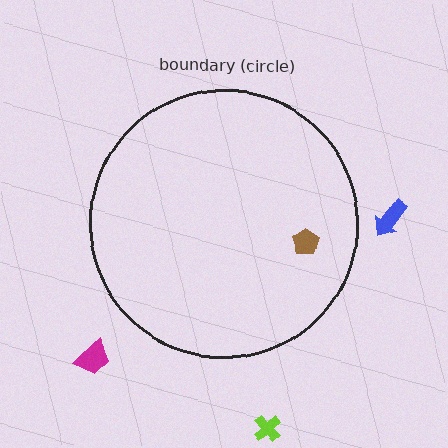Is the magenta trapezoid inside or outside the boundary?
Outside.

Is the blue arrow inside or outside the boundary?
Outside.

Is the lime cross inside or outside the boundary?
Outside.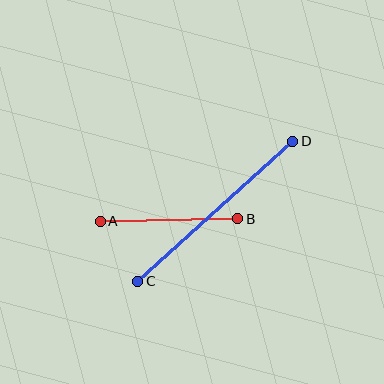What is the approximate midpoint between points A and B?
The midpoint is at approximately (169, 220) pixels.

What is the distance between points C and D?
The distance is approximately 209 pixels.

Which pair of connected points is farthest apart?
Points C and D are farthest apart.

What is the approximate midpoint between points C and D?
The midpoint is at approximately (215, 211) pixels.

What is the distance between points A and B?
The distance is approximately 138 pixels.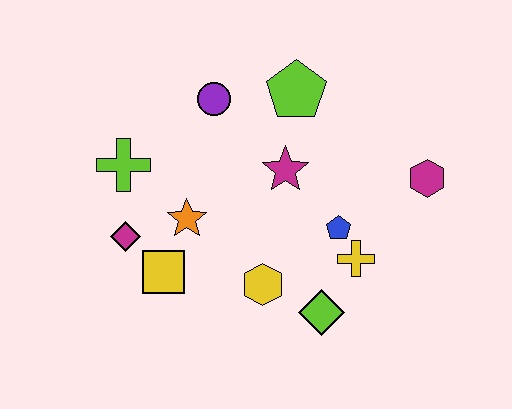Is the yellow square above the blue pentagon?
No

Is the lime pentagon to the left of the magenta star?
No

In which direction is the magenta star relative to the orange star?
The magenta star is to the right of the orange star.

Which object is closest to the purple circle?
The lime pentagon is closest to the purple circle.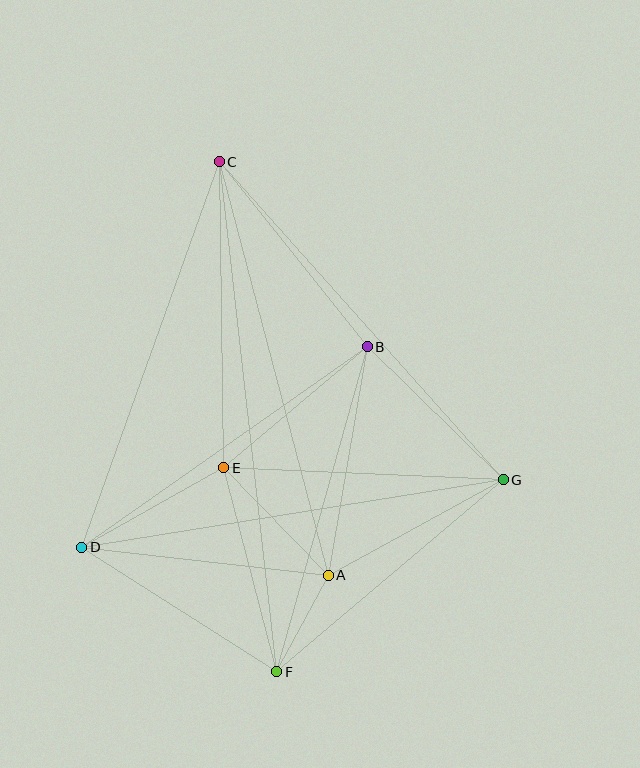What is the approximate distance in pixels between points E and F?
The distance between E and F is approximately 211 pixels.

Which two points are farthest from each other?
Points C and F are farthest from each other.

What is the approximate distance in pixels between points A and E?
The distance between A and E is approximately 150 pixels.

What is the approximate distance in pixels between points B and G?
The distance between B and G is approximately 190 pixels.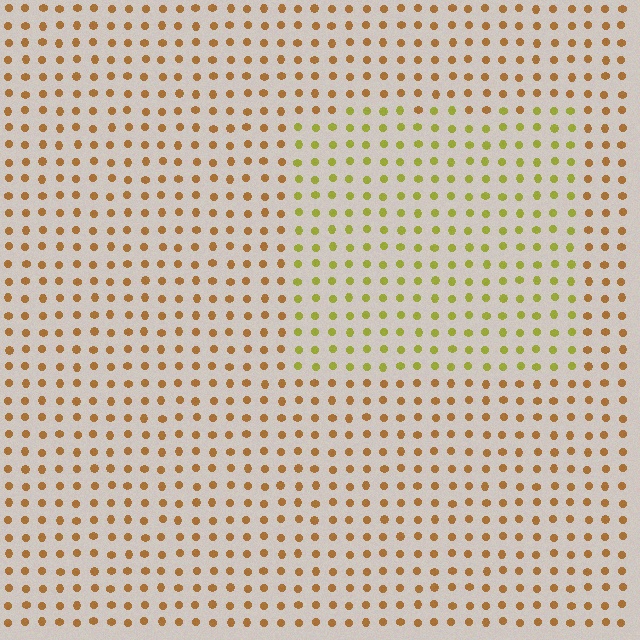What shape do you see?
I see a rectangle.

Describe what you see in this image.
The image is filled with small brown elements in a uniform arrangement. A rectangle-shaped region is visible where the elements are tinted to a slightly different hue, forming a subtle color boundary.